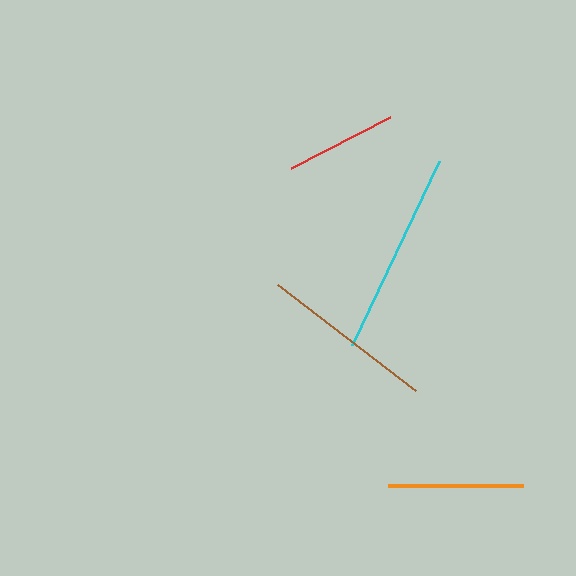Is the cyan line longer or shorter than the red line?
The cyan line is longer than the red line.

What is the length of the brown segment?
The brown segment is approximately 175 pixels long.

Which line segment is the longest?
The cyan line is the longest at approximately 203 pixels.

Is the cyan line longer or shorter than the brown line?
The cyan line is longer than the brown line.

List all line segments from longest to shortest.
From longest to shortest: cyan, brown, orange, red.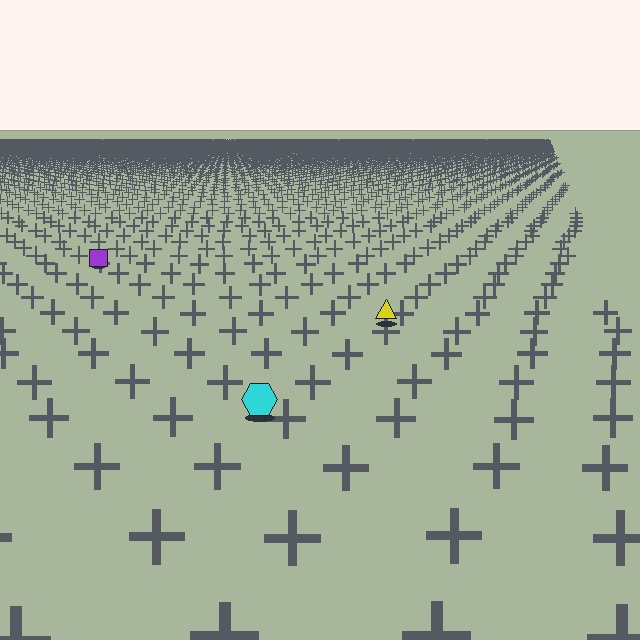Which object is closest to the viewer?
The cyan hexagon is closest. The texture marks near it are larger and more spread out.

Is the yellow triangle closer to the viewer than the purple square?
Yes. The yellow triangle is closer — you can tell from the texture gradient: the ground texture is coarser near it.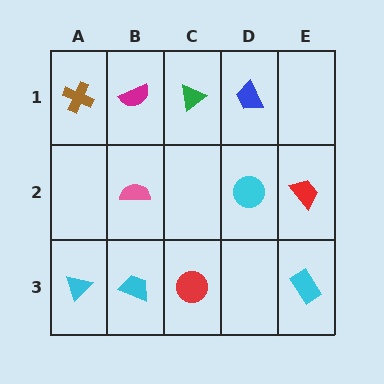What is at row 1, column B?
A magenta semicircle.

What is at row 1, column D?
A blue trapezoid.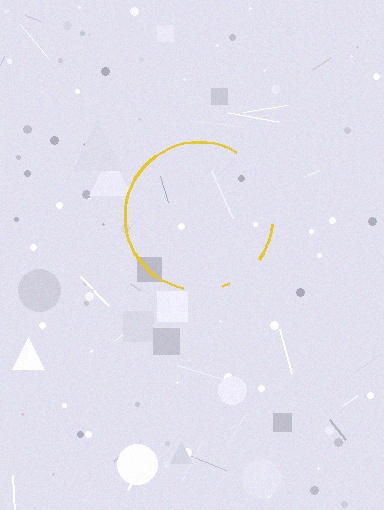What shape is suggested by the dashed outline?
The dashed outline suggests a circle.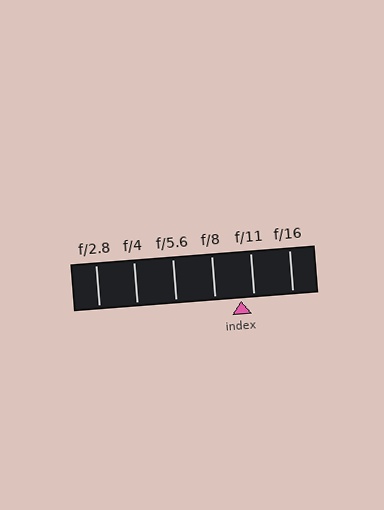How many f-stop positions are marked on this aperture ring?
There are 6 f-stop positions marked.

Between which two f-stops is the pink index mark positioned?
The index mark is between f/8 and f/11.